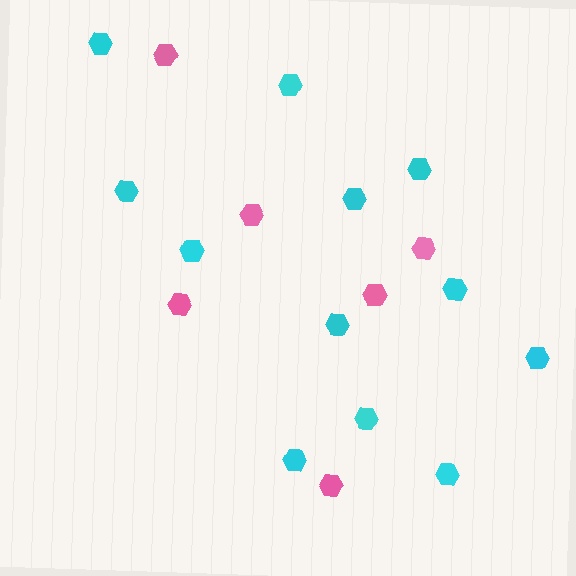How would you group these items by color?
There are 2 groups: one group of pink hexagons (6) and one group of cyan hexagons (12).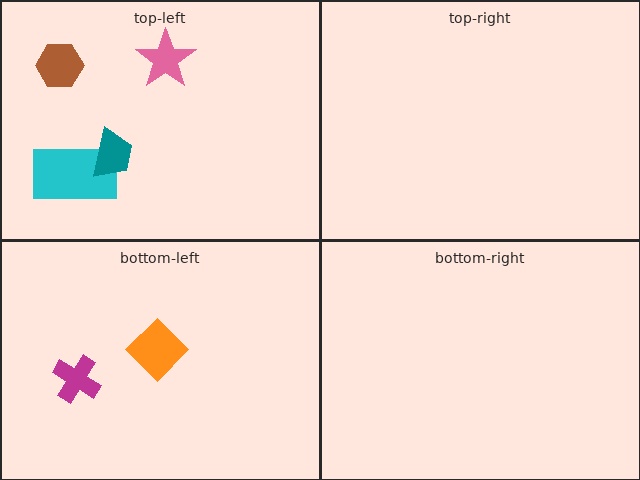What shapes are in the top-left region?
The brown hexagon, the pink star, the cyan rectangle, the teal trapezoid.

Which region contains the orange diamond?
The bottom-left region.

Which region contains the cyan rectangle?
The top-left region.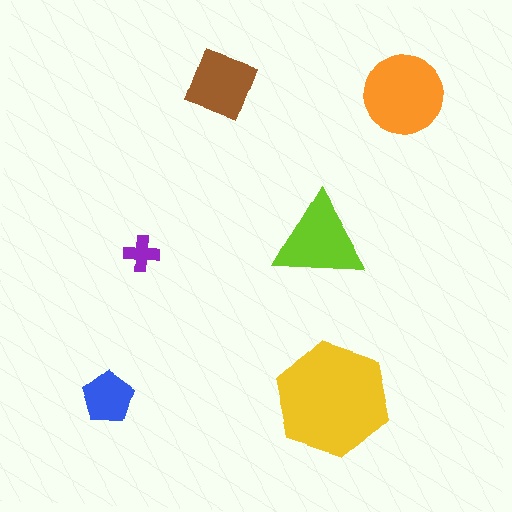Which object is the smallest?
The purple cross.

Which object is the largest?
The yellow hexagon.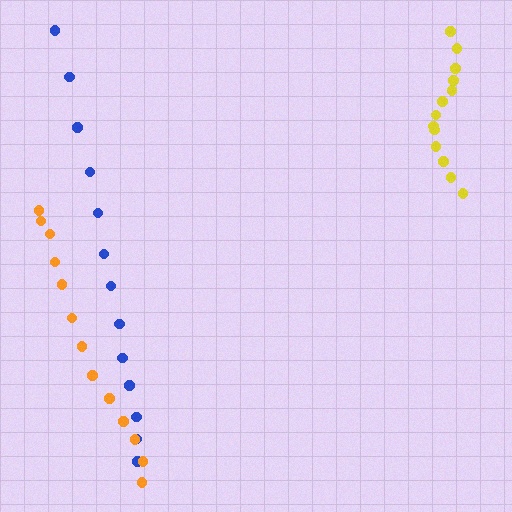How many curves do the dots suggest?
There are 3 distinct paths.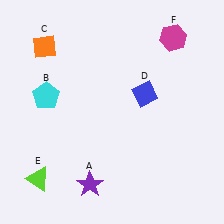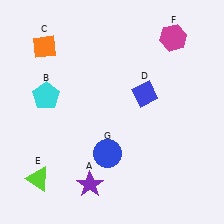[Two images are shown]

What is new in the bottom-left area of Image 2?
A blue circle (G) was added in the bottom-left area of Image 2.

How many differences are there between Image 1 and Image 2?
There is 1 difference between the two images.